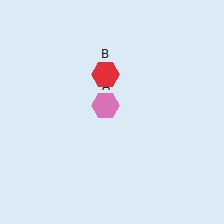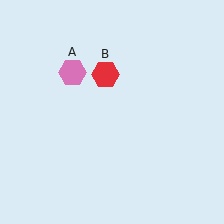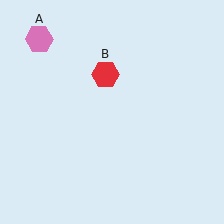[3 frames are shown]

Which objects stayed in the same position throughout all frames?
Red hexagon (object B) remained stationary.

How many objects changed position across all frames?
1 object changed position: pink hexagon (object A).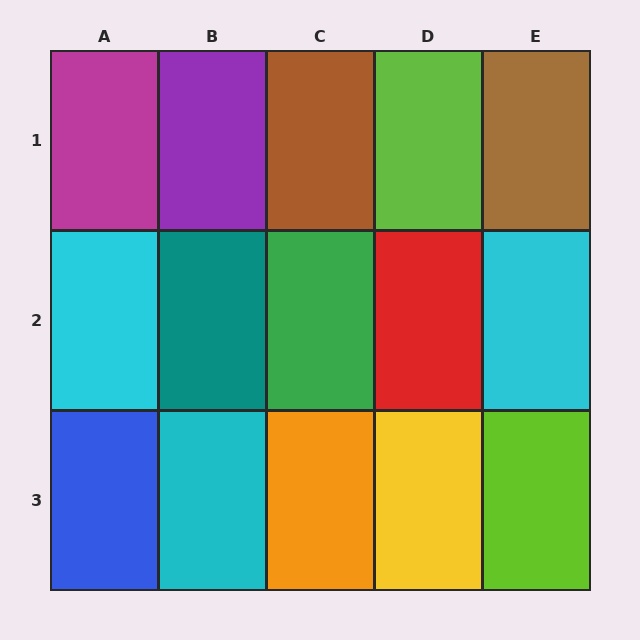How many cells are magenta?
1 cell is magenta.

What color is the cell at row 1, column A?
Magenta.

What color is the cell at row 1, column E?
Brown.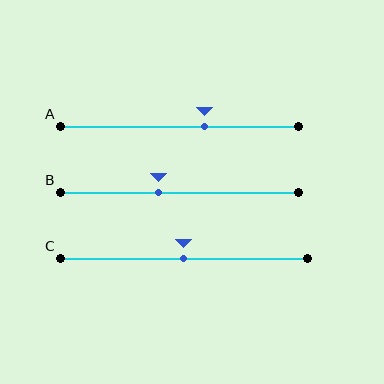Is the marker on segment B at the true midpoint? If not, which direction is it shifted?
No, the marker on segment B is shifted to the left by about 9% of the segment length.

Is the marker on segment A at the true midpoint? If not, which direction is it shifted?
No, the marker on segment A is shifted to the right by about 11% of the segment length.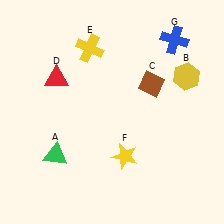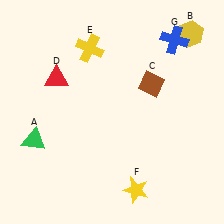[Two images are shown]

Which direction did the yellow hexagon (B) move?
The yellow hexagon (B) moved up.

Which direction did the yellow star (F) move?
The yellow star (F) moved down.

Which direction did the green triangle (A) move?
The green triangle (A) moved left.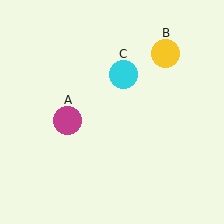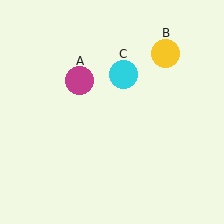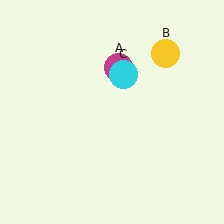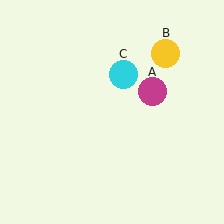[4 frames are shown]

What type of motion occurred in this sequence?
The magenta circle (object A) rotated clockwise around the center of the scene.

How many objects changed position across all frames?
1 object changed position: magenta circle (object A).